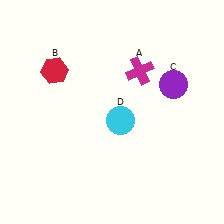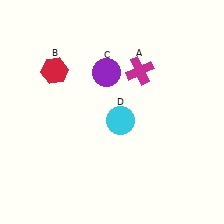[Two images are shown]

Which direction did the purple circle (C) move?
The purple circle (C) moved left.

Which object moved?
The purple circle (C) moved left.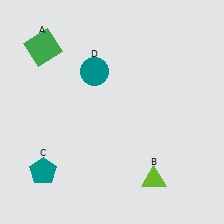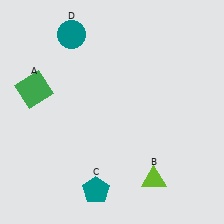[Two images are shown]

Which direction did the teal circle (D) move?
The teal circle (D) moved up.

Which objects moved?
The objects that moved are: the green square (A), the teal pentagon (C), the teal circle (D).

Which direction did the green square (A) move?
The green square (A) moved down.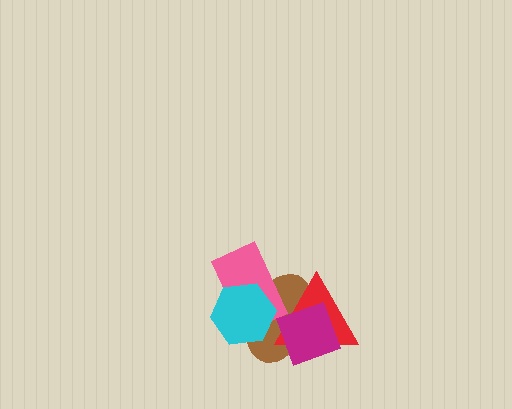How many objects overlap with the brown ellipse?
4 objects overlap with the brown ellipse.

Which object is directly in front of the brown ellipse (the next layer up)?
The pink rectangle is directly in front of the brown ellipse.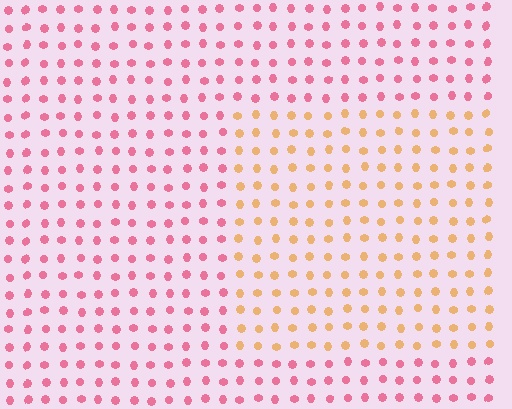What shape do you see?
I see a rectangle.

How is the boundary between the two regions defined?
The boundary is defined purely by a slight shift in hue (about 52 degrees). Spacing, size, and orientation are identical on both sides.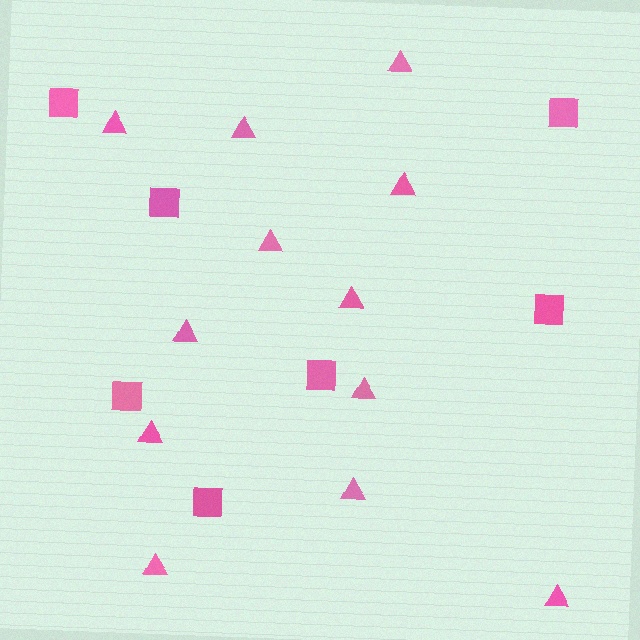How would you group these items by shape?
There are 2 groups: one group of triangles (12) and one group of squares (7).